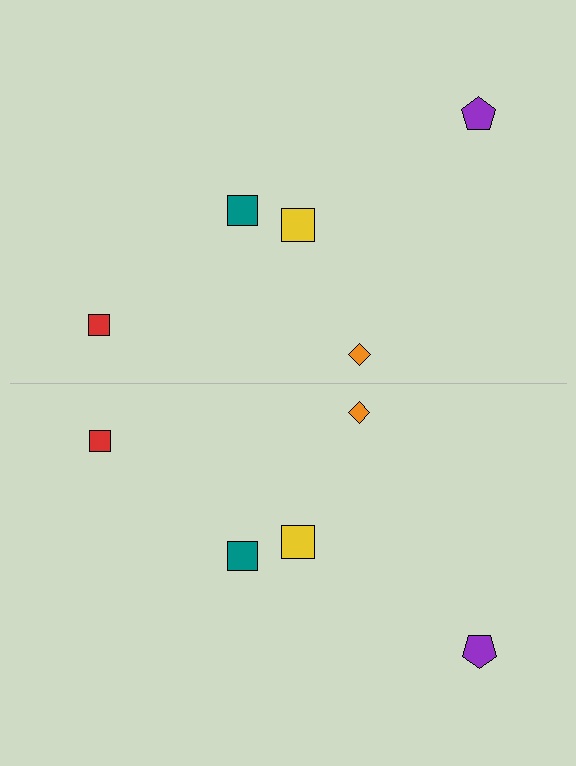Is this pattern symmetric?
Yes, this pattern has bilateral (reflection) symmetry.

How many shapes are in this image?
There are 10 shapes in this image.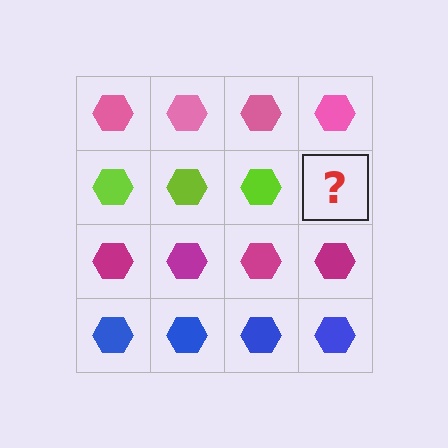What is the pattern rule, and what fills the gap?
The rule is that each row has a consistent color. The gap should be filled with a lime hexagon.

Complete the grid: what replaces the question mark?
The question mark should be replaced with a lime hexagon.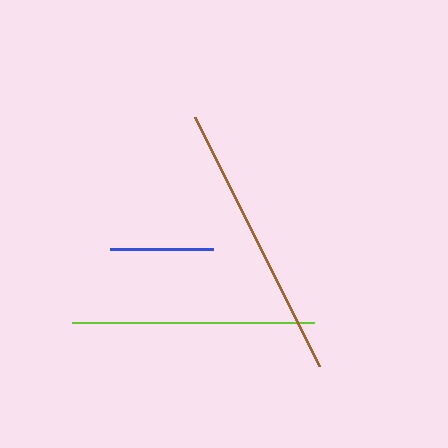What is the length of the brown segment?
The brown segment is approximately 278 pixels long.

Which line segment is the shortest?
The blue line is the shortest at approximately 102 pixels.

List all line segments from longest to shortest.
From longest to shortest: brown, lime, blue.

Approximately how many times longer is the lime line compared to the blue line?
The lime line is approximately 2.4 times the length of the blue line.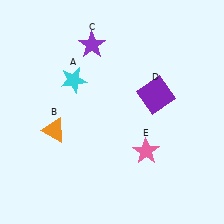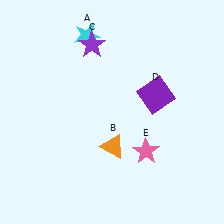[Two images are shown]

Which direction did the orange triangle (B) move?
The orange triangle (B) moved right.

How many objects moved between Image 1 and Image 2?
2 objects moved between the two images.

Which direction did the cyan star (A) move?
The cyan star (A) moved up.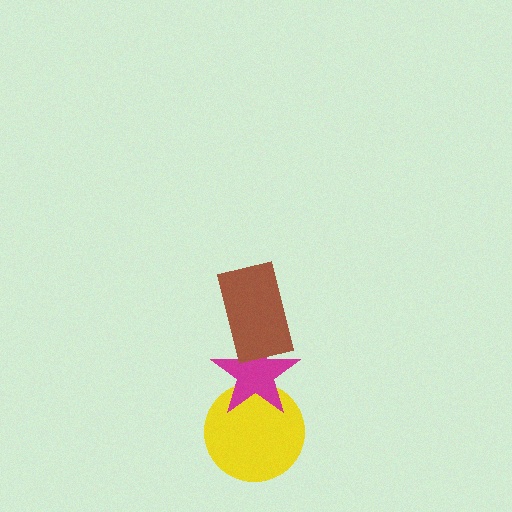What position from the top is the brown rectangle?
The brown rectangle is 1st from the top.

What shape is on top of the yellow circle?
The magenta star is on top of the yellow circle.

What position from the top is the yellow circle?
The yellow circle is 3rd from the top.